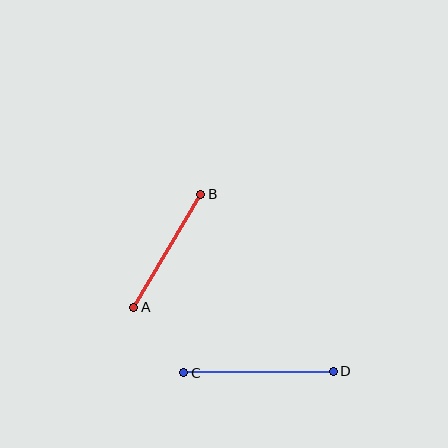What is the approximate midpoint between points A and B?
The midpoint is at approximately (167, 251) pixels.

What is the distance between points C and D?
The distance is approximately 150 pixels.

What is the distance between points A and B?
The distance is approximately 132 pixels.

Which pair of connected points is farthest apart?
Points C and D are farthest apart.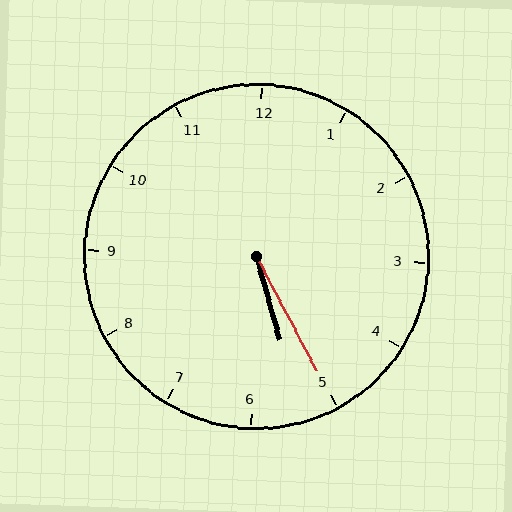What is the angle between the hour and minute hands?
Approximately 12 degrees.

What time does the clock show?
5:25.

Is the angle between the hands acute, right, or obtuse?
It is acute.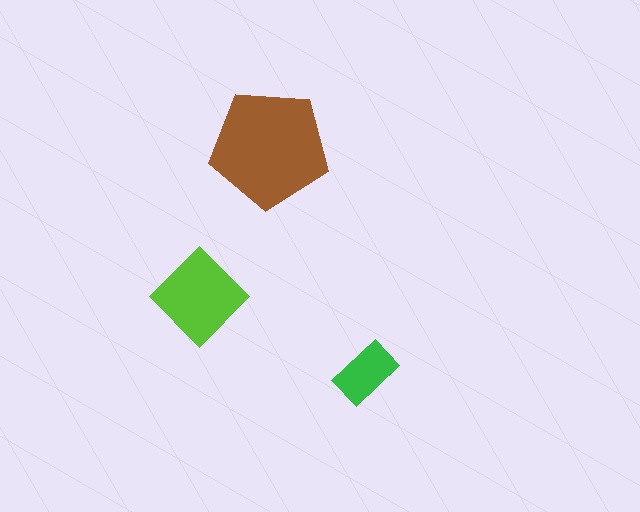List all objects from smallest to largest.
The green rectangle, the lime diamond, the brown pentagon.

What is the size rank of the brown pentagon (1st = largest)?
1st.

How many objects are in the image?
There are 3 objects in the image.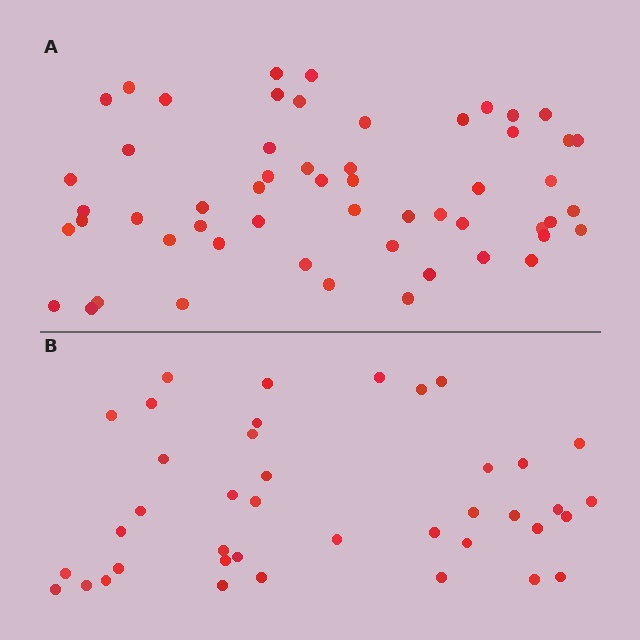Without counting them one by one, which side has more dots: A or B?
Region A (the top region) has more dots.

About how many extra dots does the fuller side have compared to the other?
Region A has approximately 15 more dots than region B.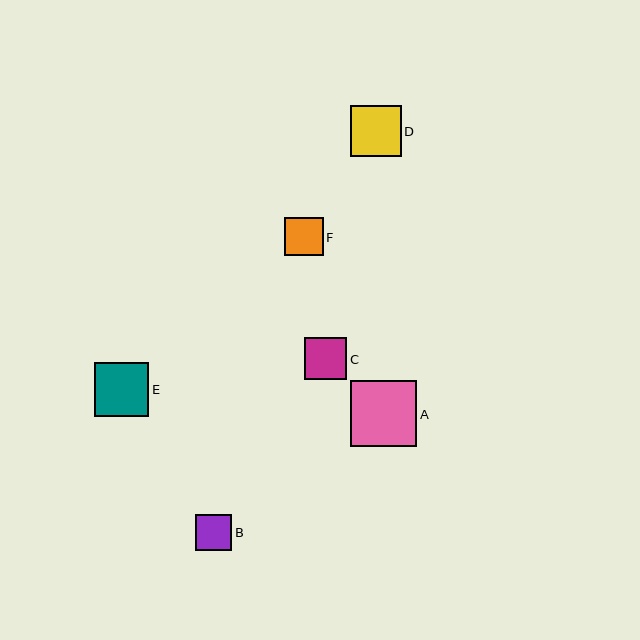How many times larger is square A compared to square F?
Square A is approximately 1.7 times the size of square F.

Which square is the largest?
Square A is the largest with a size of approximately 66 pixels.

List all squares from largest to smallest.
From largest to smallest: A, E, D, C, F, B.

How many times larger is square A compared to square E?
Square A is approximately 1.2 times the size of square E.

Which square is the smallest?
Square B is the smallest with a size of approximately 36 pixels.